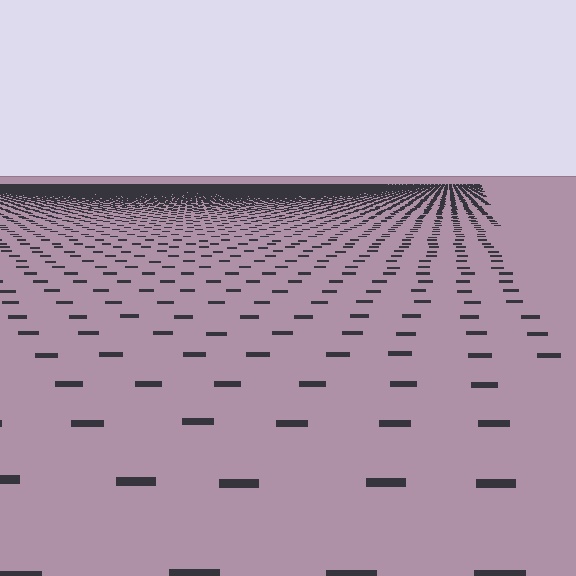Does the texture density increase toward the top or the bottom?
Density increases toward the top.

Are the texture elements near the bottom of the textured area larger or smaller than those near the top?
Larger. Near the bottom, elements are closer to the viewer and appear at a bigger on-screen size.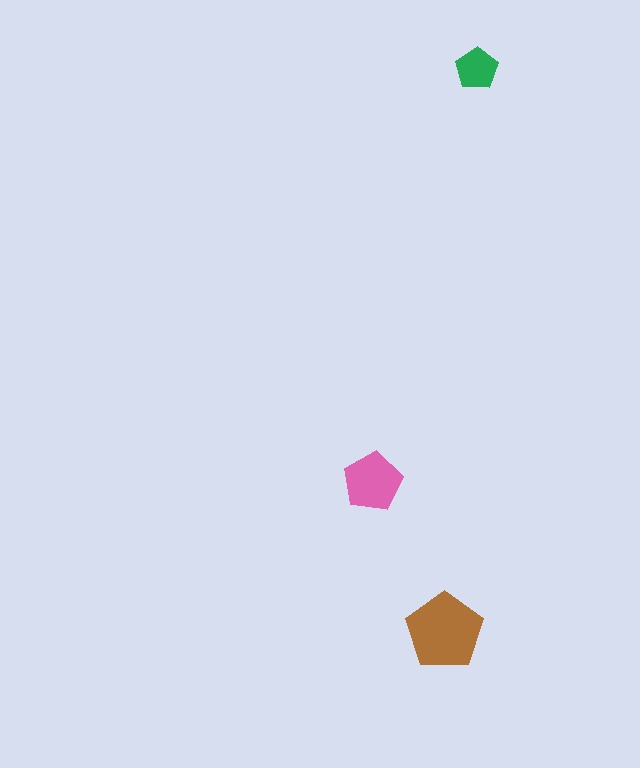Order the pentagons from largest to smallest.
the brown one, the pink one, the green one.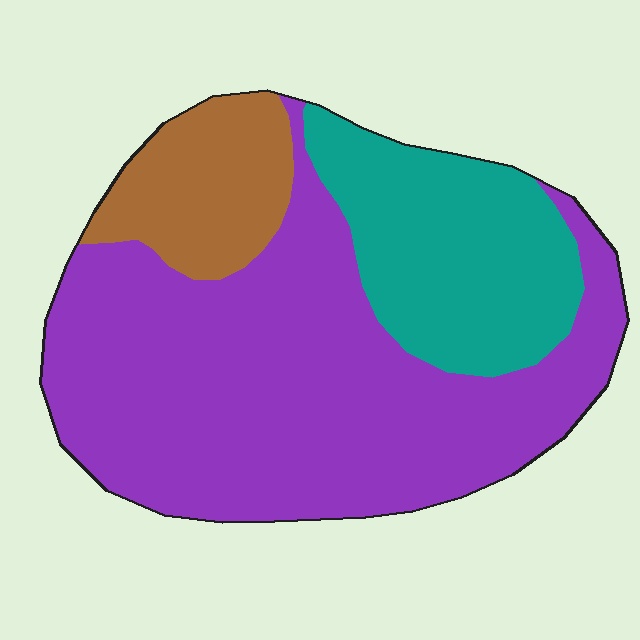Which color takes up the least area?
Brown, at roughly 15%.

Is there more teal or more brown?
Teal.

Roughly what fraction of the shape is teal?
Teal covers 24% of the shape.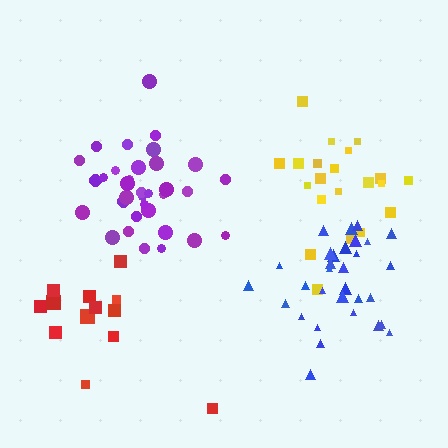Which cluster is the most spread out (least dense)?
Red.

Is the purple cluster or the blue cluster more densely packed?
Purple.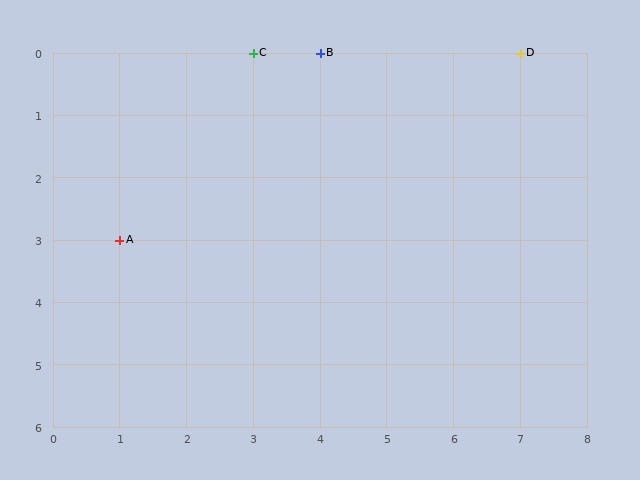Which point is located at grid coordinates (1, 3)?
Point A is at (1, 3).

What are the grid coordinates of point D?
Point D is at grid coordinates (7, 0).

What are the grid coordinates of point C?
Point C is at grid coordinates (3, 0).